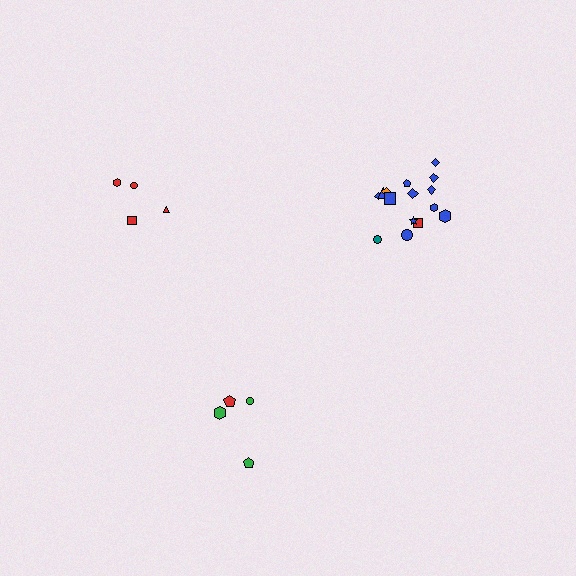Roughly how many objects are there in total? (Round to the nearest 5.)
Roughly 25 objects in total.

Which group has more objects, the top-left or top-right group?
The top-right group.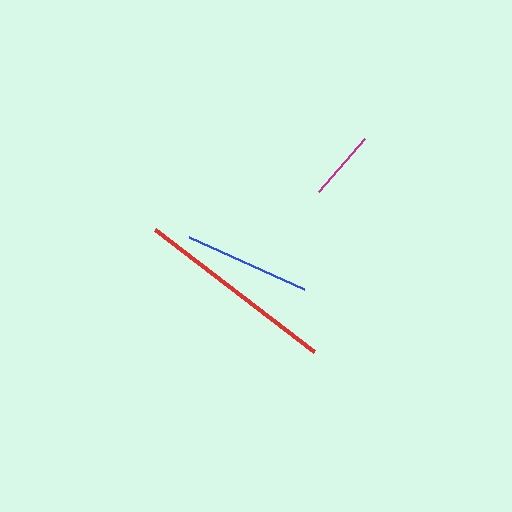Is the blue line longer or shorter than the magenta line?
The blue line is longer than the magenta line.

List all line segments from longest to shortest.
From longest to shortest: red, blue, magenta.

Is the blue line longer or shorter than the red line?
The red line is longer than the blue line.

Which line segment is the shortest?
The magenta line is the shortest at approximately 70 pixels.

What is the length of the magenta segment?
The magenta segment is approximately 70 pixels long.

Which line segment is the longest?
The red line is the longest at approximately 200 pixels.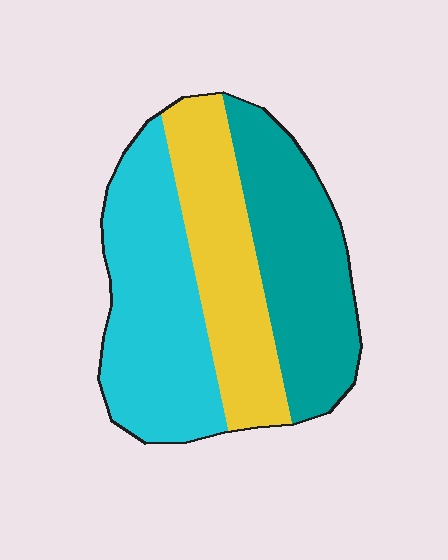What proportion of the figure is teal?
Teal covers around 35% of the figure.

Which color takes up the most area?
Cyan, at roughly 40%.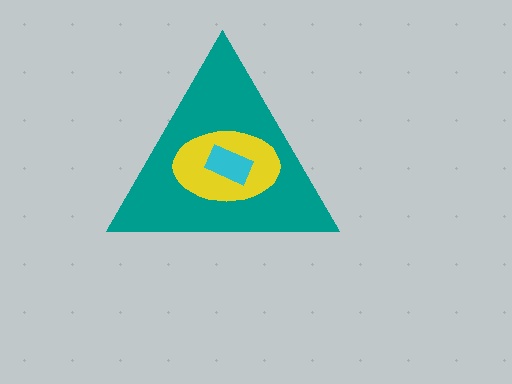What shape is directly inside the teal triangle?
The yellow ellipse.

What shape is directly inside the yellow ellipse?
The cyan rectangle.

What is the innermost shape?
The cyan rectangle.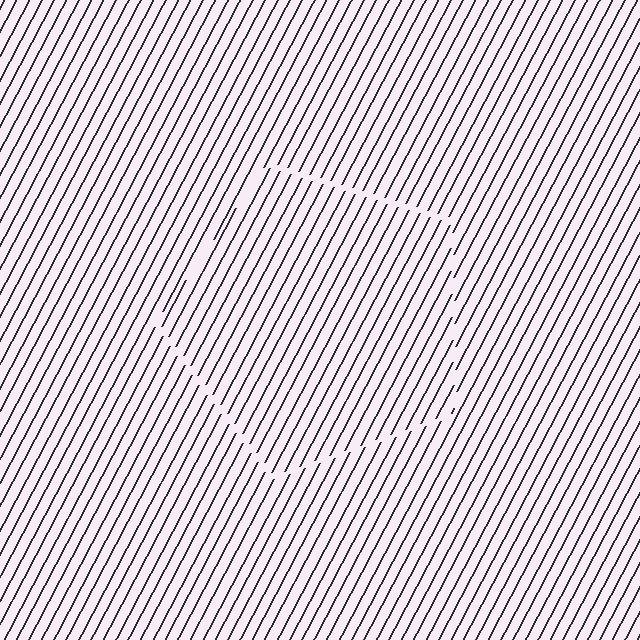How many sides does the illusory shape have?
5 sides — the line-ends trace a pentagon.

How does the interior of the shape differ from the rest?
The interior of the shape contains the same grating, shifted by half a period — the contour is defined by the phase discontinuity where line-ends from the inner and outer gratings abut.